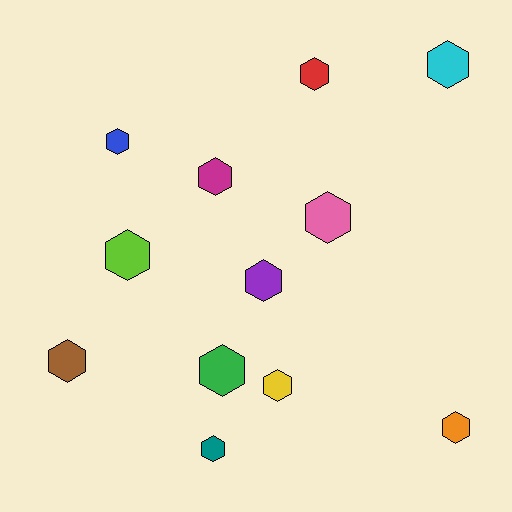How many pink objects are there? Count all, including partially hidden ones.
There is 1 pink object.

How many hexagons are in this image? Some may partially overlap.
There are 12 hexagons.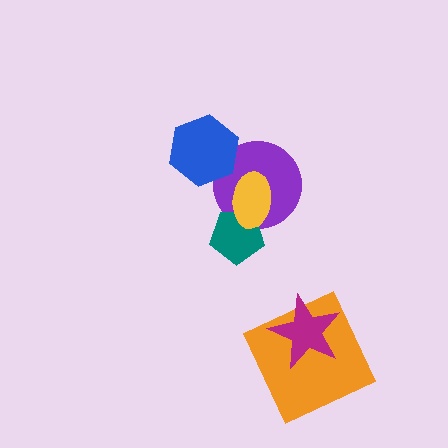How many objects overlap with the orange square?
1 object overlaps with the orange square.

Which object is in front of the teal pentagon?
The yellow ellipse is in front of the teal pentagon.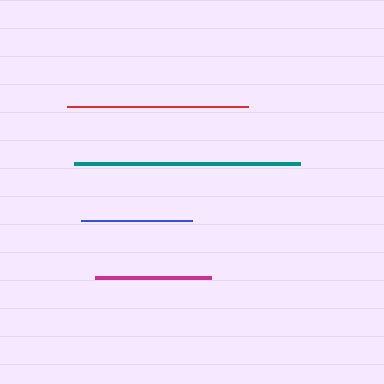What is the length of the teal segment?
The teal segment is approximately 226 pixels long.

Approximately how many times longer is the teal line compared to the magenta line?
The teal line is approximately 1.9 times the length of the magenta line.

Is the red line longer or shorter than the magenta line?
The red line is longer than the magenta line.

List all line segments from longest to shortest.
From longest to shortest: teal, red, magenta, blue.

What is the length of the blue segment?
The blue segment is approximately 111 pixels long.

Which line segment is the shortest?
The blue line is the shortest at approximately 111 pixels.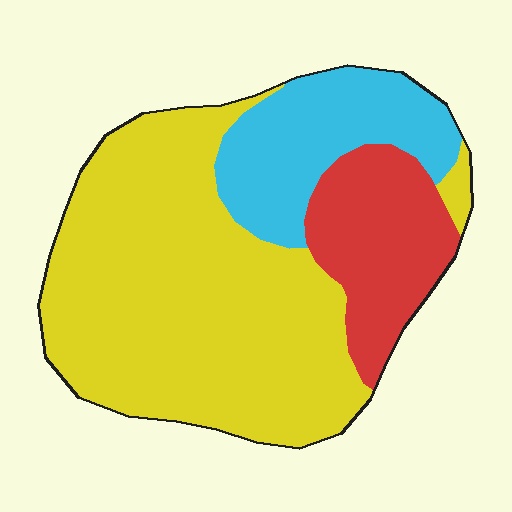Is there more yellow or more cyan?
Yellow.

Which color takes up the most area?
Yellow, at roughly 60%.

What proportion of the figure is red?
Red covers 18% of the figure.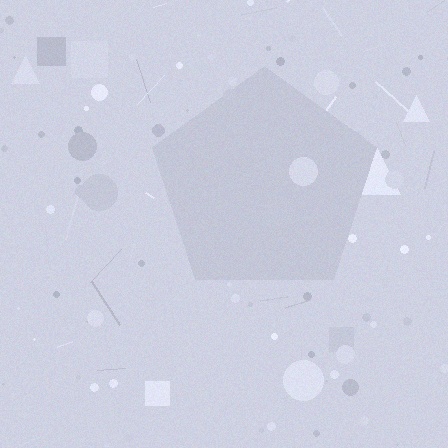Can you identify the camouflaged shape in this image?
The camouflaged shape is a pentagon.